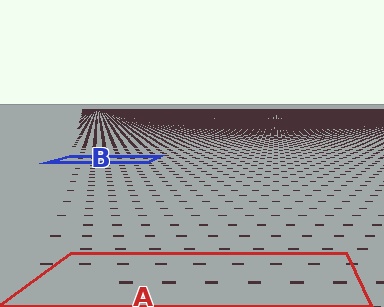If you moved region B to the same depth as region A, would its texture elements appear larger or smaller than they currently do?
They would appear larger. At a closer depth, the same texture elements are projected at a bigger on-screen size.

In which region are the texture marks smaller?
The texture marks are smaller in region B, because it is farther away.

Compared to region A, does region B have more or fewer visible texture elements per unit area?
Region B has more texture elements per unit area — they are packed more densely because it is farther away.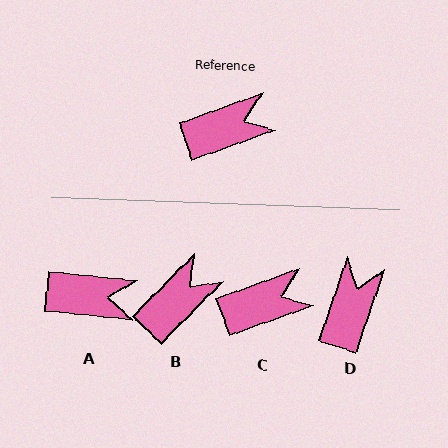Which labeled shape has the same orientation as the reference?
C.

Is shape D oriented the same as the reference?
No, it is off by about 52 degrees.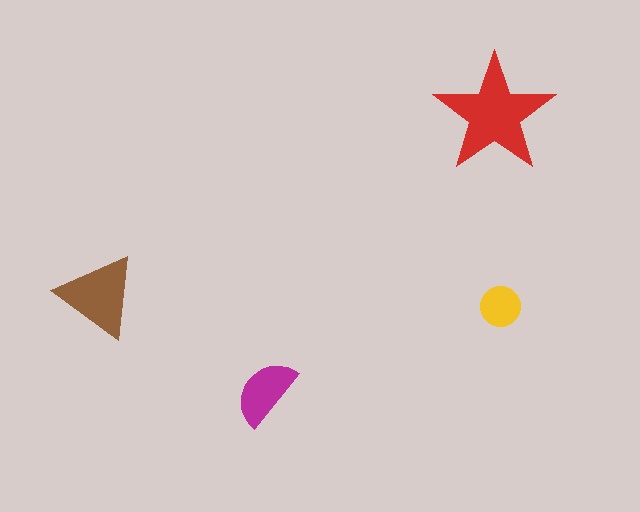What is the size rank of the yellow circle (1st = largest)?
4th.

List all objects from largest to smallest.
The red star, the brown triangle, the magenta semicircle, the yellow circle.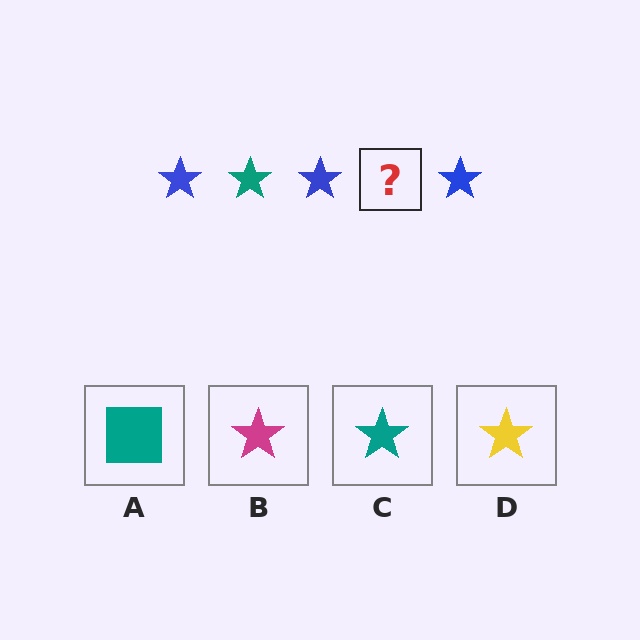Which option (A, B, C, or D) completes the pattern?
C.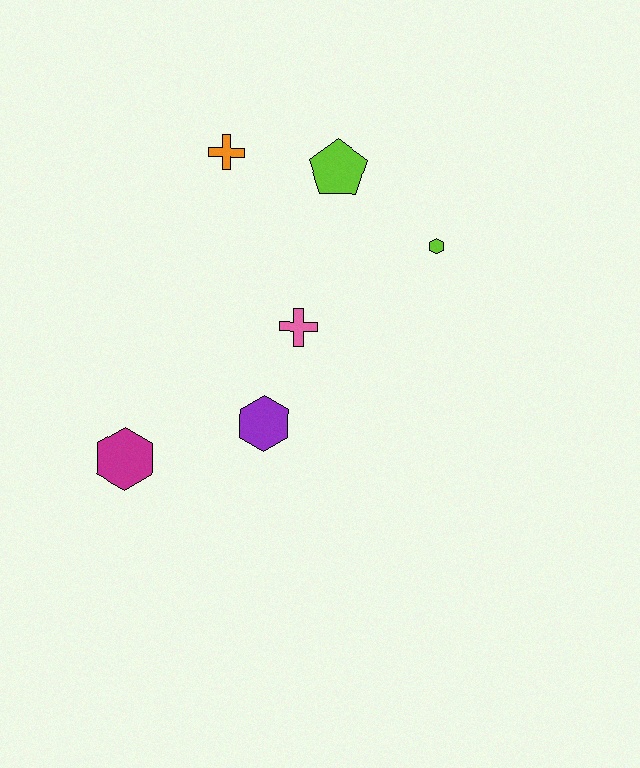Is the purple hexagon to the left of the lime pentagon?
Yes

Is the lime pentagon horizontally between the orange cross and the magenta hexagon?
No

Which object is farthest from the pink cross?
The magenta hexagon is farthest from the pink cross.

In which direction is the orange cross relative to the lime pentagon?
The orange cross is to the left of the lime pentagon.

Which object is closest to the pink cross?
The purple hexagon is closest to the pink cross.